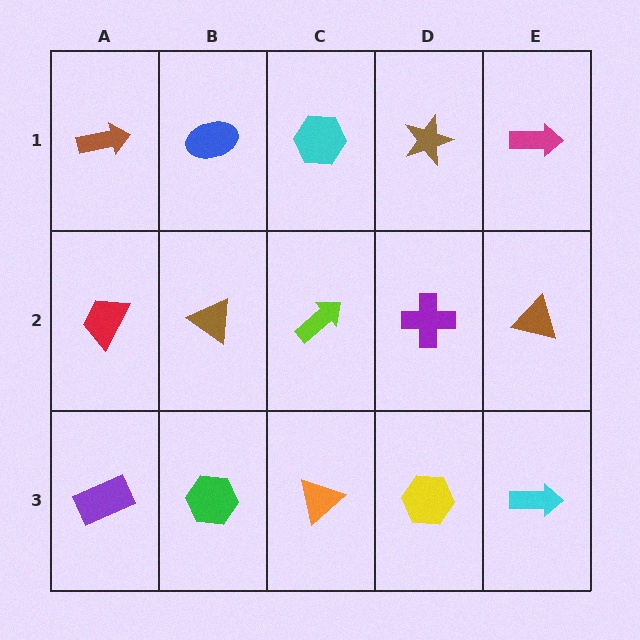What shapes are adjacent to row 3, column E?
A brown triangle (row 2, column E), a yellow hexagon (row 3, column D).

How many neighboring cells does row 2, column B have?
4.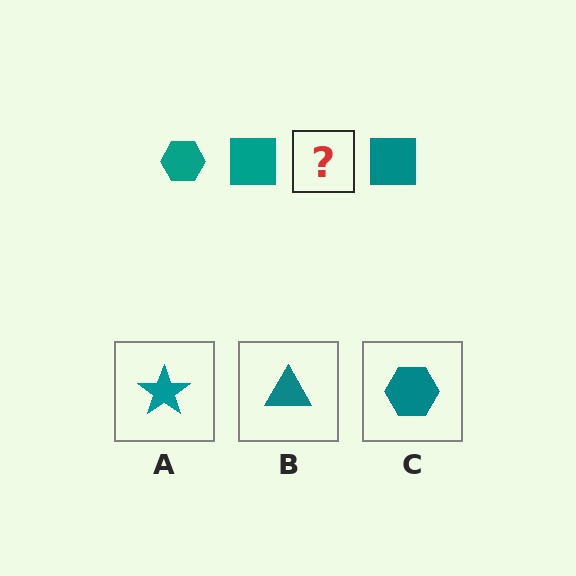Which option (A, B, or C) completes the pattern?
C.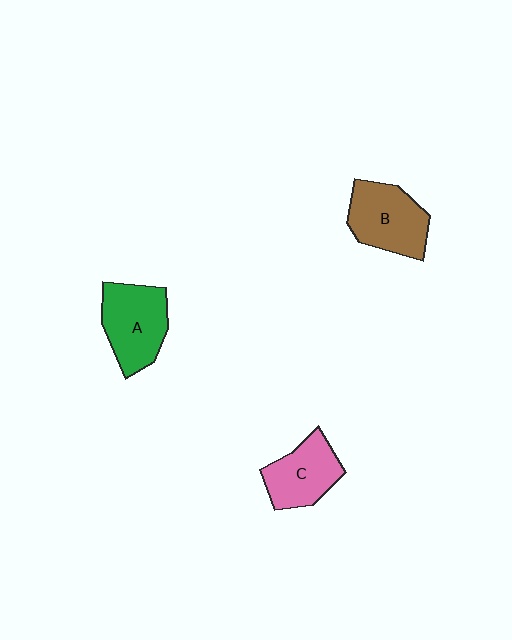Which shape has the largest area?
Shape A (green).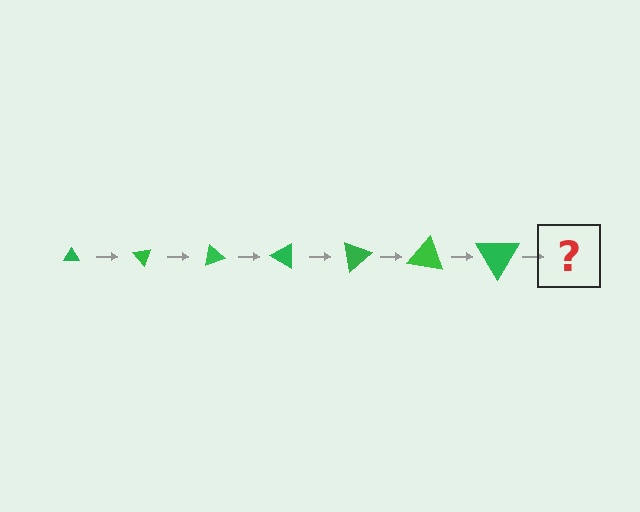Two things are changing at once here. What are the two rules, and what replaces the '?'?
The two rules are that the triangle grows larger each step and it rotates 50 degrees each step. The '?' should be a triangle, larger than the previous one and rotated 350 degrees from the start.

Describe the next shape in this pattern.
It should be a triangle, larger than the previous one and rotated 350 degrees from the start.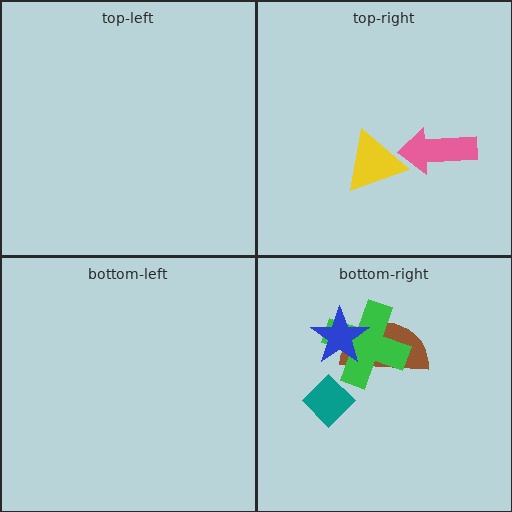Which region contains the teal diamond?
The bottom-right region.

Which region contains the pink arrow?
The top-right region.